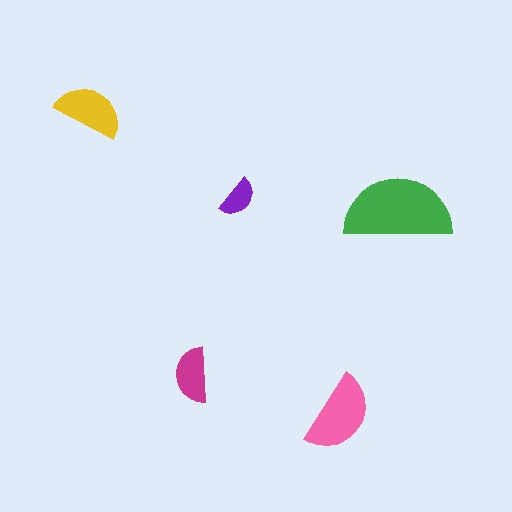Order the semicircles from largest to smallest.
the green one, the pink one, the yellow one, the magenta one, the purple one.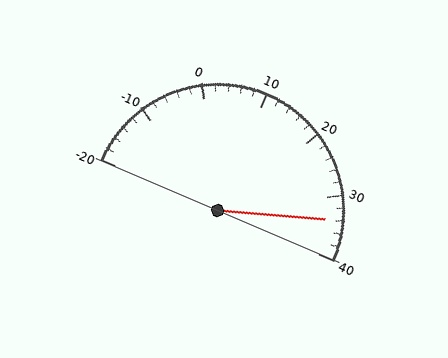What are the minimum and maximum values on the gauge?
The gauge ranges from -20 to 40.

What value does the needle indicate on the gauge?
The needle indicates approximately 34.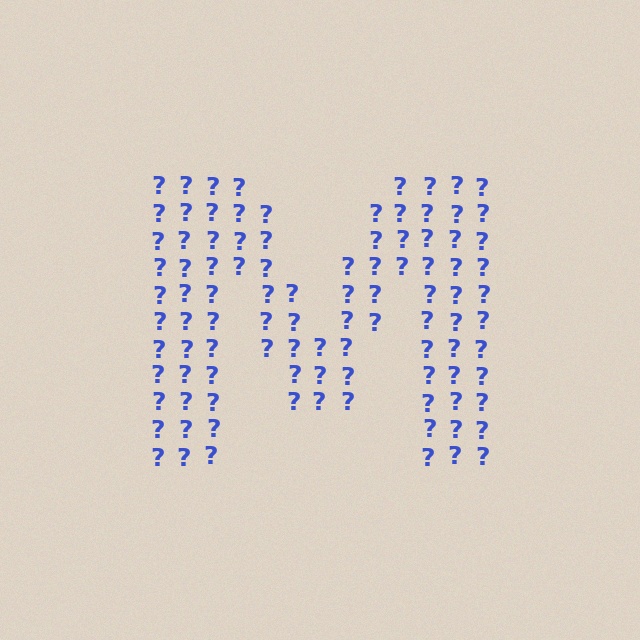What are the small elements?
The small elements are question marks.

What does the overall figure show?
The overall figure shows the letter M.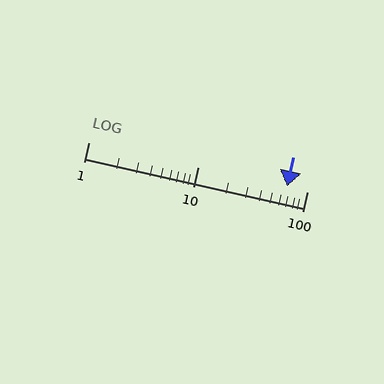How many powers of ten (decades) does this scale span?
The scale spans 2 decades, from 1 to 100.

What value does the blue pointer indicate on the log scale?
The pointer indicates approximately 65.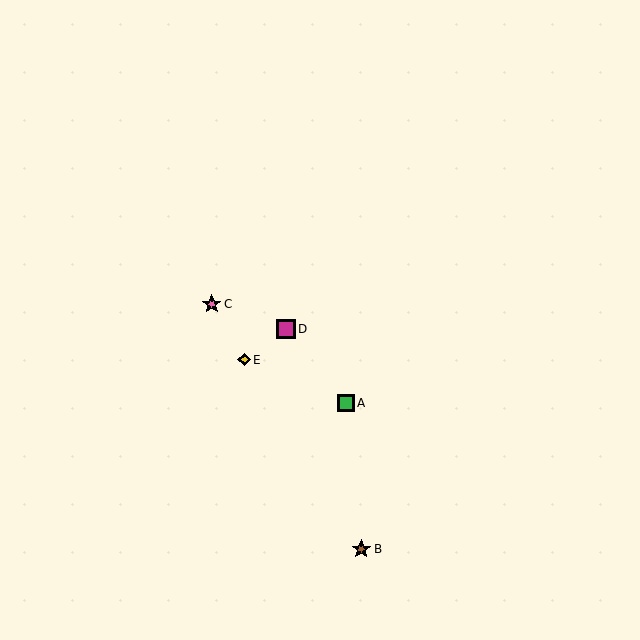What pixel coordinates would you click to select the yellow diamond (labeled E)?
Click at (244, 360) to select the yellow diamond E.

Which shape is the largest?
The magenta square (labeled D) is the largest.